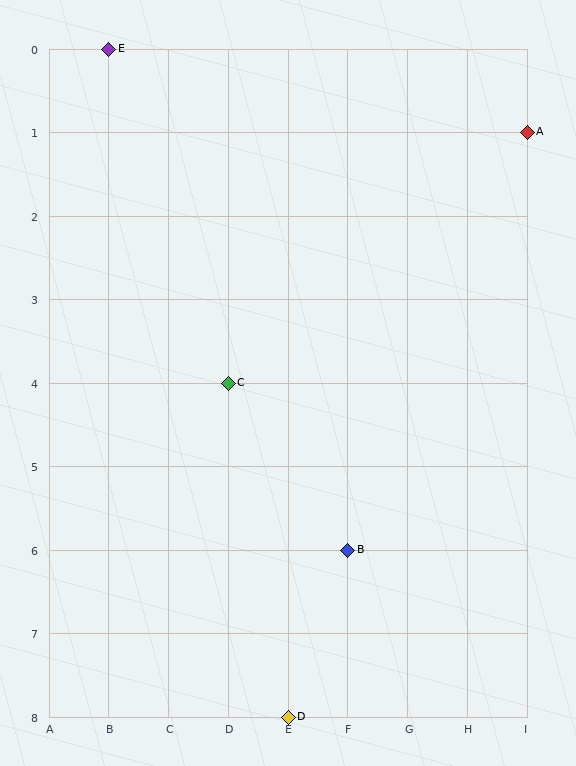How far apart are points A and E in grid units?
Points A and E are 7 columns and 1 row apart (about 7.1 grid units diagonally).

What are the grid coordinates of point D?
Point D is at grid coordinates (E, 8).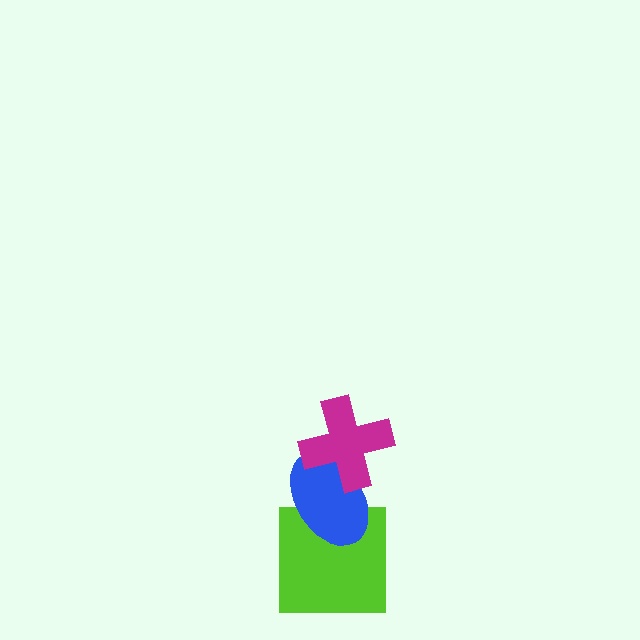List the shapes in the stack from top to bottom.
From top to bottom: the magenta cross, the blue ellipse, the lime square.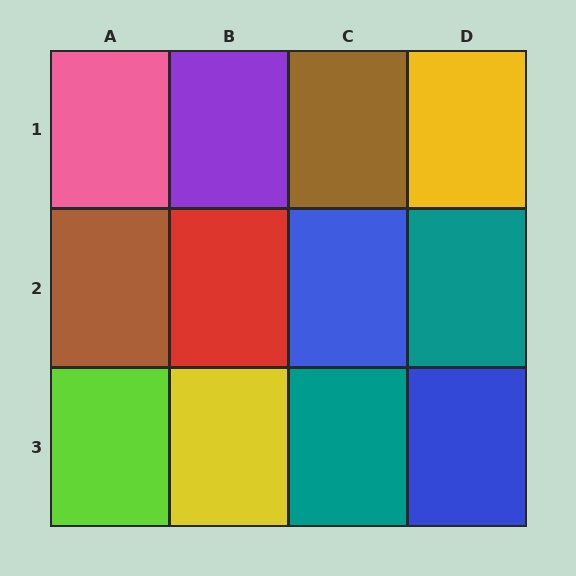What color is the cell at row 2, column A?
Brown.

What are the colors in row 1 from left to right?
Pink, purple, brown, yellow.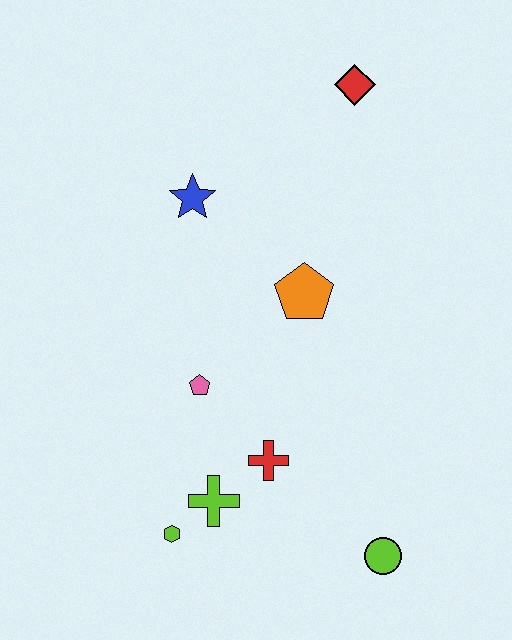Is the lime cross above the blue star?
No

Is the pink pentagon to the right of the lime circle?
No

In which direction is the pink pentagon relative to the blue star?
The pink pentagon is below the blue star.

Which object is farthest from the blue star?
The lime circle is farthest from the blue star.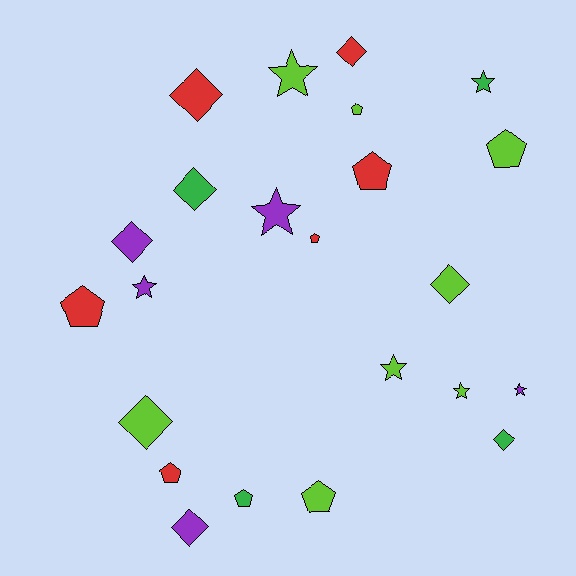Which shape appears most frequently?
Pentagon, with 8 objects.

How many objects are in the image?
There are 23 objects.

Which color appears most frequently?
Lime, with 8 objects.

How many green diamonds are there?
There are 2 green diamonds.